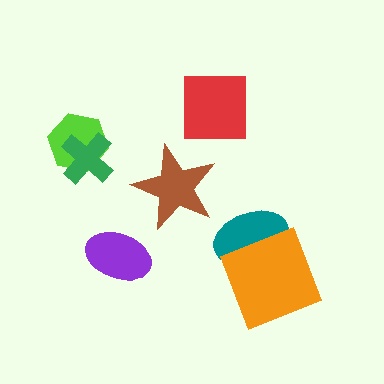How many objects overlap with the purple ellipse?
0 objects overlap with the purple ellipse.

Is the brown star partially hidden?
No, no other shape covers it.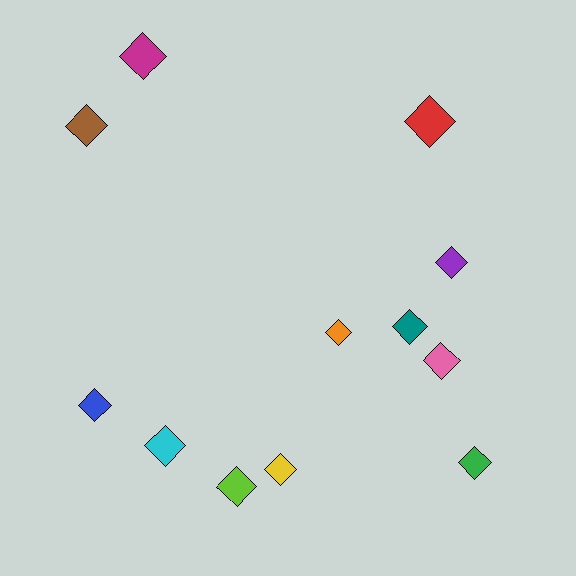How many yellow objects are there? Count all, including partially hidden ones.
There is 1 yellow object.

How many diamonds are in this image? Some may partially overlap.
There are 12 diamonds.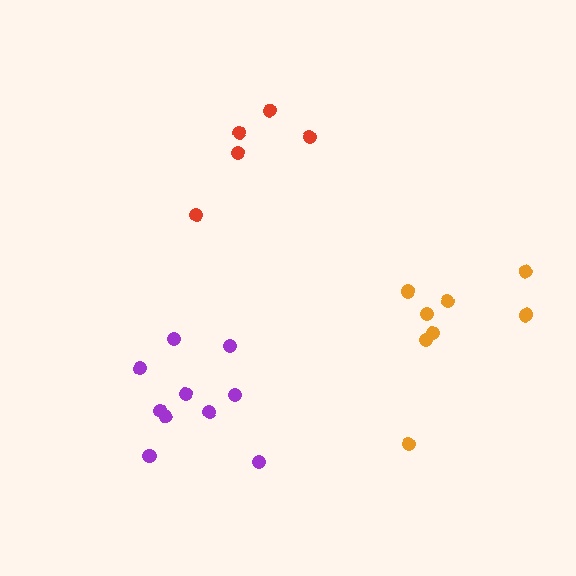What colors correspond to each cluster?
The clusters are colored: red, orange, purple.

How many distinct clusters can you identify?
There are 3 distinct clusters.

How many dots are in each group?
Group 1: 5 dots, Group 2: 8 dots, Group 3: 10 dots (23 total).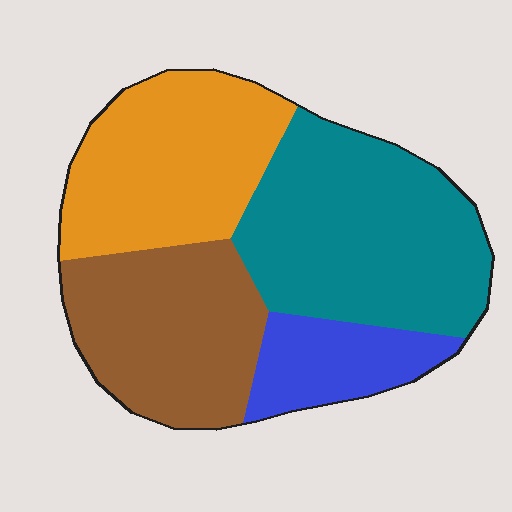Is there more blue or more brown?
Brown.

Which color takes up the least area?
Blue, at roughly 10%.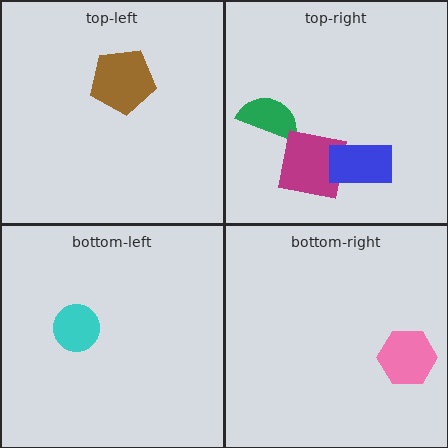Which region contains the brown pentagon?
The top-left region.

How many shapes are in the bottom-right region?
1.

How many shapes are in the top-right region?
3.